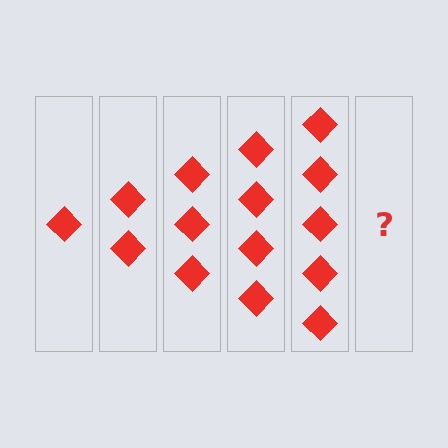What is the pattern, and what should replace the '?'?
The pattern is that each step adds one more diamond. The '?' should be 6 diamonds.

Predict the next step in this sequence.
The next step is 6 diamonds.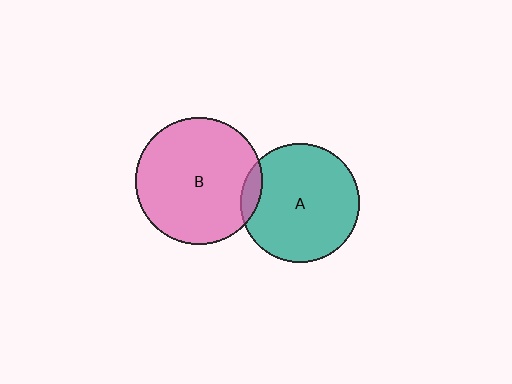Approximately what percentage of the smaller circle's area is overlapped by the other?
Approximately 10%.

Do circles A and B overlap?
Yes.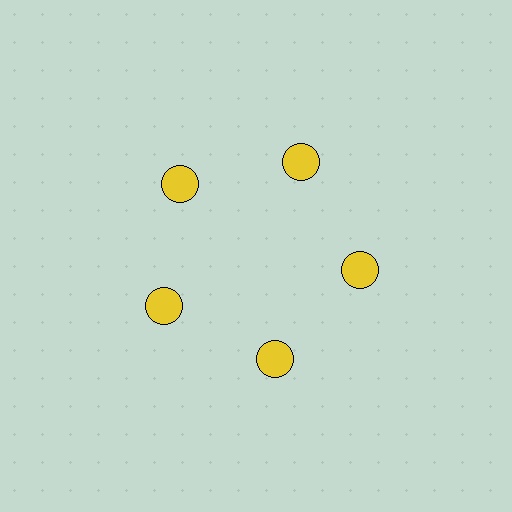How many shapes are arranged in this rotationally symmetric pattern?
There are 5 shapes, arranged in 5 groups of 1.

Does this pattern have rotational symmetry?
Yes, this pattern has 5-fold rotational symmetry. It looks the same after rotating 72 degrees around the center.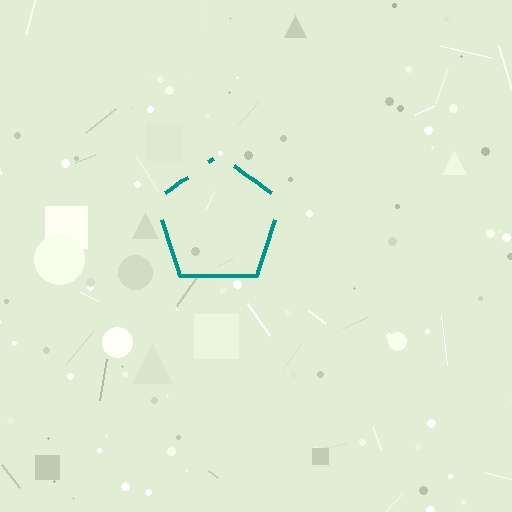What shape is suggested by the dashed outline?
The dashed outline suggests a pentagon.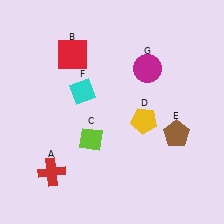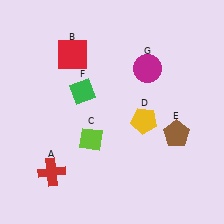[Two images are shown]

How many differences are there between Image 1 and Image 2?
There is 1 difference between the two images.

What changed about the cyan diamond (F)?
In Image 1, F is cyan. In Image 2, it changed to green.